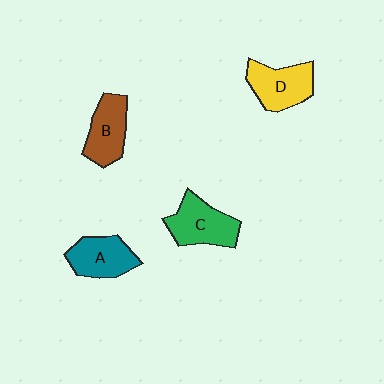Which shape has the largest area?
Shape C (green).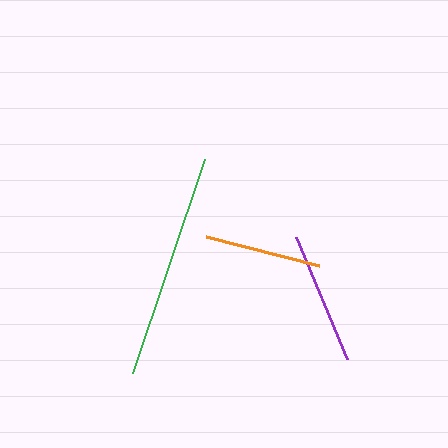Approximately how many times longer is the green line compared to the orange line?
The green line is approximately 1.9 times the length of the orange line.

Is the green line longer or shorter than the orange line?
The green line is longer than the orange line.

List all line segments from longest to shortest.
From longest to shortest: green, purple, orange.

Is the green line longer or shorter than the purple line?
The green line is longer than the purple line.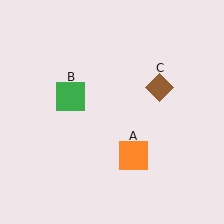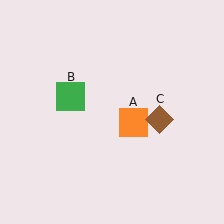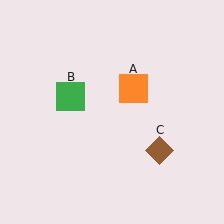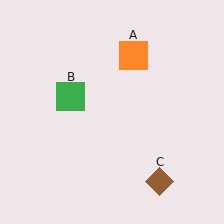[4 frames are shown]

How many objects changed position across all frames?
2 objects changed position: orange square (object A), brown diamond (object C).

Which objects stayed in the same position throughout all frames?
Green square (object B) remained stationary.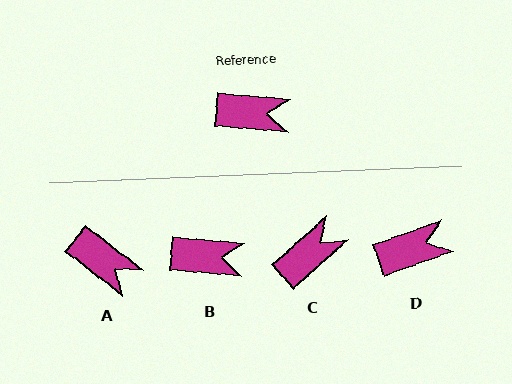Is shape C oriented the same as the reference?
No, it is off by about 46 degrees.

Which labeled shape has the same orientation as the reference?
B.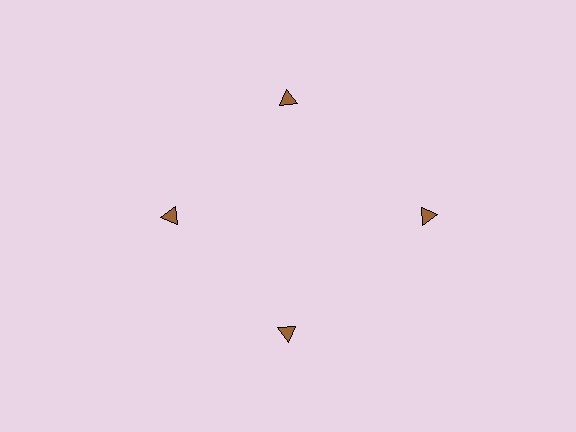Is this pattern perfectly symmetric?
No. The 4 brown triangles are arranged in a ring, but one element near the 3 o'clock position is pushed outward from the center, breaking the 4-fold rotational symmetry.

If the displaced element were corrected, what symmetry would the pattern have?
It would have 4-fold rotational symmetry — the pattern would map onto itself every 90 degrees.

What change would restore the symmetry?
The symmetry would be restored by moving it inward, back onto the ring so that all 4 triangles sit at equal angles and equal distance from the center.